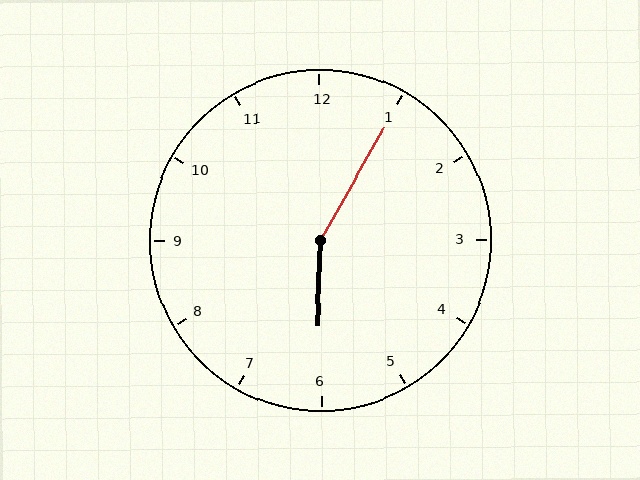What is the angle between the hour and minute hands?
Approximately 152 degrees.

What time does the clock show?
6:05.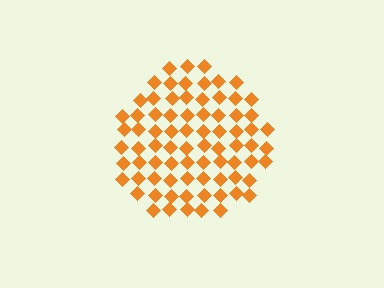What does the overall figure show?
The overall figure shows a circle.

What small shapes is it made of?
It is made of small diamonds.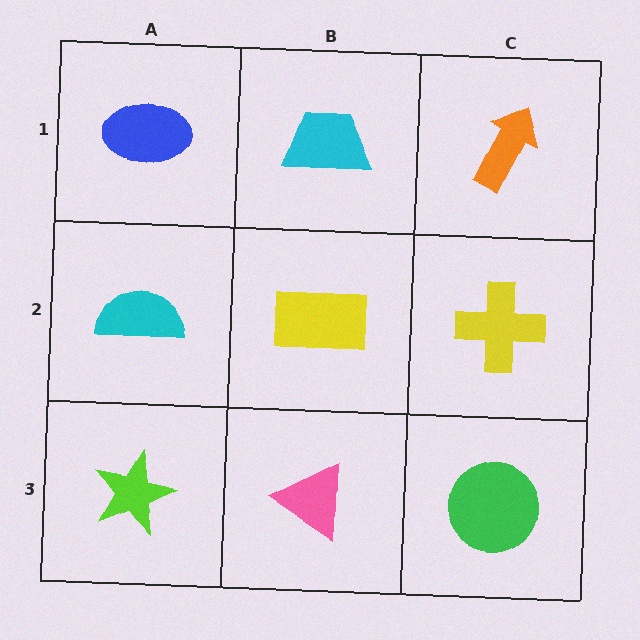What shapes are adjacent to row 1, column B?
A yellow rectangle (row 2, column B), a blue ellipse (row 1, column A), an orange arrow (row 1, column C).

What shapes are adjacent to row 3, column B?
A yellow rectangle (row 2, column B), a lime star (row 3, column A), a green circle (row 3, column C).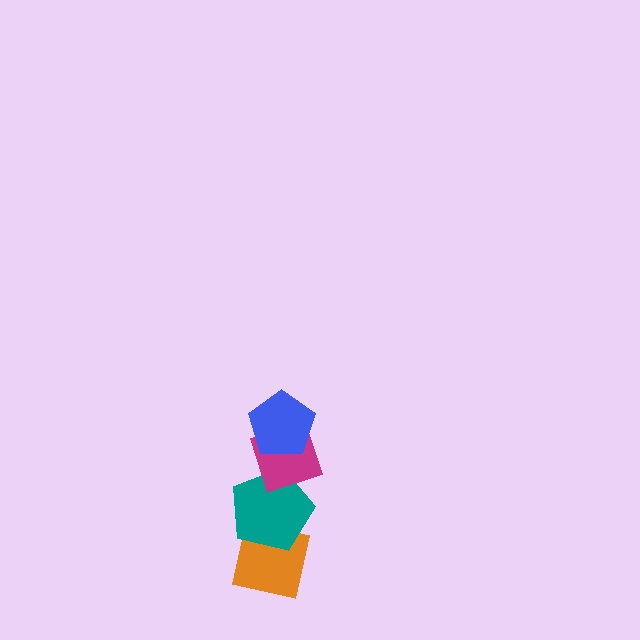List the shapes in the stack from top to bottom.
From top to bottom: the blue pentagon, the magenta diamond, the teal pentagon, the orange square.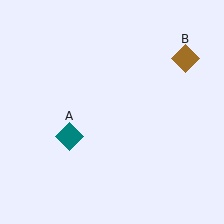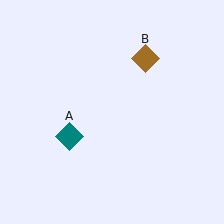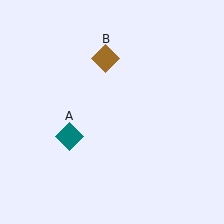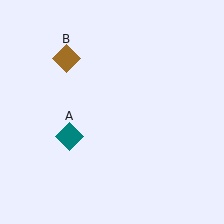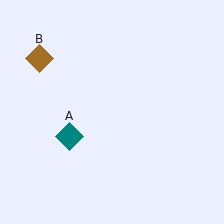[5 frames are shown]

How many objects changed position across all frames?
1 object changed position: brown diamond (object B).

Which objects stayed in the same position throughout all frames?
Teal diamond (object A) remained stationary.